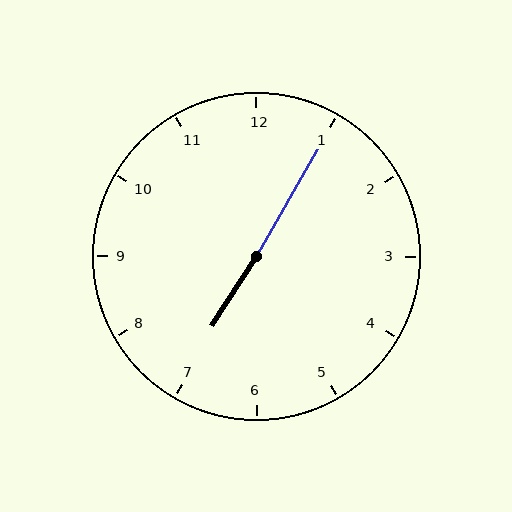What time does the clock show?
7:05.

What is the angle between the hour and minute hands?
Approximately 178 degrees.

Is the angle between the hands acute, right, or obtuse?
It is obtuse.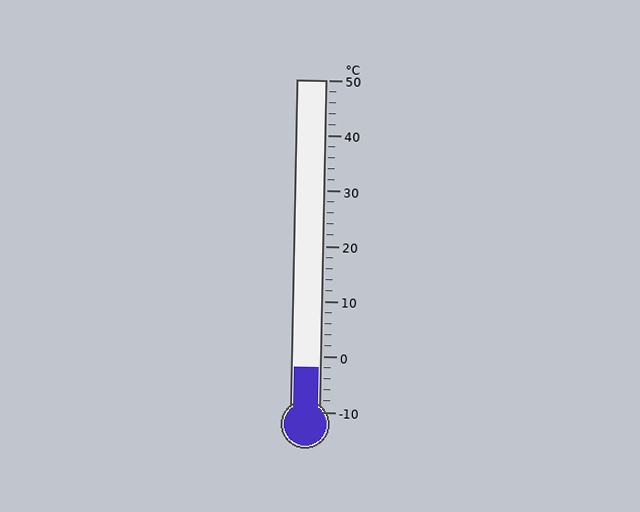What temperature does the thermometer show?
The thermometer shows approximately -2°C.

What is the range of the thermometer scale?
The thermometer scale ranges from -10°C to 50°C.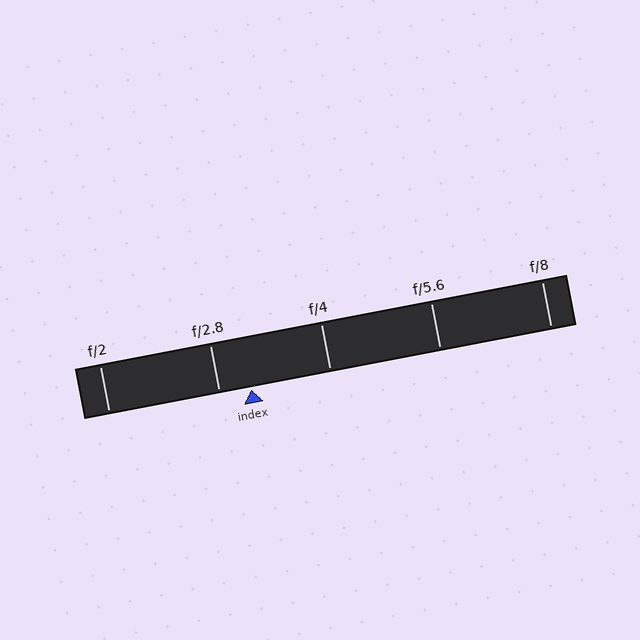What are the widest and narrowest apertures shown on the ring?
The widest aperture shown is f/2 and the narrowest is f/8.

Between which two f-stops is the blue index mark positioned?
The index mark is between f/2.8 and f/4.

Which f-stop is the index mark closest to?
The index mark is closest to f/2.8.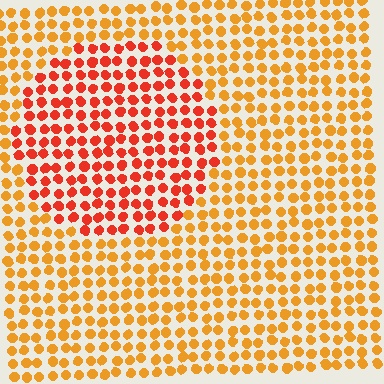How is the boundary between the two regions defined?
The boundary is defined purely by a slight shift in hue (about 32 degrees). Spacing, size, and orientation are identical on both sides.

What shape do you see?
I see a circle.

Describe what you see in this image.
The image is filled with small orange elements in a uniform arrangement. A circle-shaped region is visible where the elements are tinted to a slightly different hue, forming a subtle color boundary.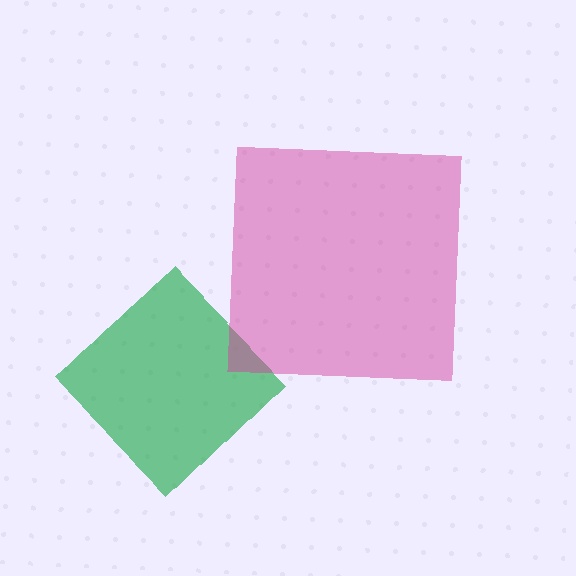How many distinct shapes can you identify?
There are 2 distinct shapes: a green diamond, a magenta square.